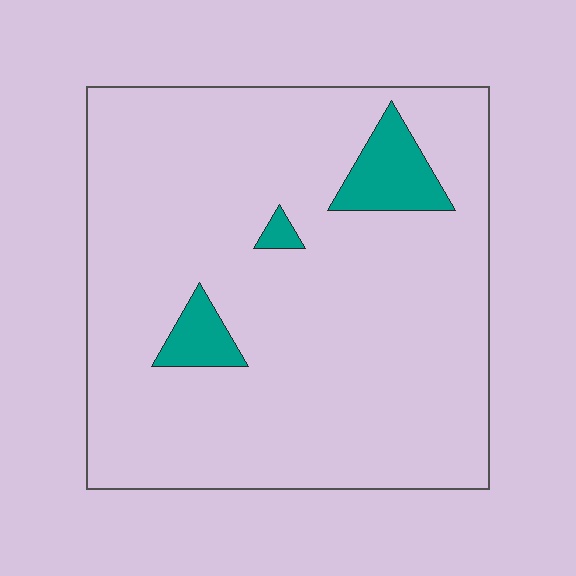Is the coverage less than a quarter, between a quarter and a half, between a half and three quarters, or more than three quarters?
Less than a quarter.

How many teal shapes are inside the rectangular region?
3.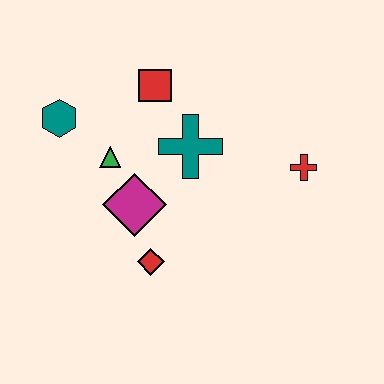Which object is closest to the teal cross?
The red square is closest to the teal cross.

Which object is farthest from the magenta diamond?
The red cross is farthest from the magenta diamond.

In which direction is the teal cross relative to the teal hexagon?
The teal cross is to the right of the teal hexagon.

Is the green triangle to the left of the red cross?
Yes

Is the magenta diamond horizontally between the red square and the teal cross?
No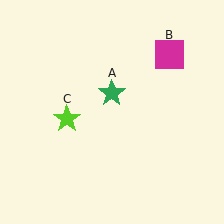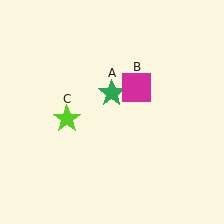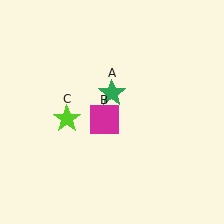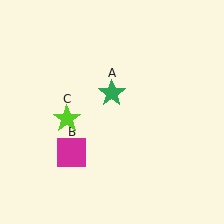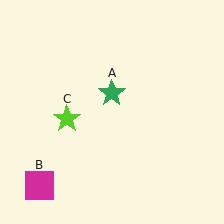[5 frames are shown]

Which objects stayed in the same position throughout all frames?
Green star (object A) and lime star (object C) remained stationary.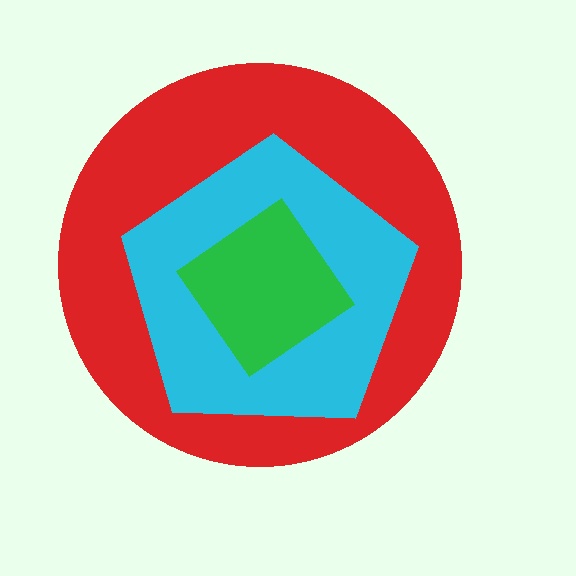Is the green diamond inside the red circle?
Yes.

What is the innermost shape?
The green diamond.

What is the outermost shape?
The red circle.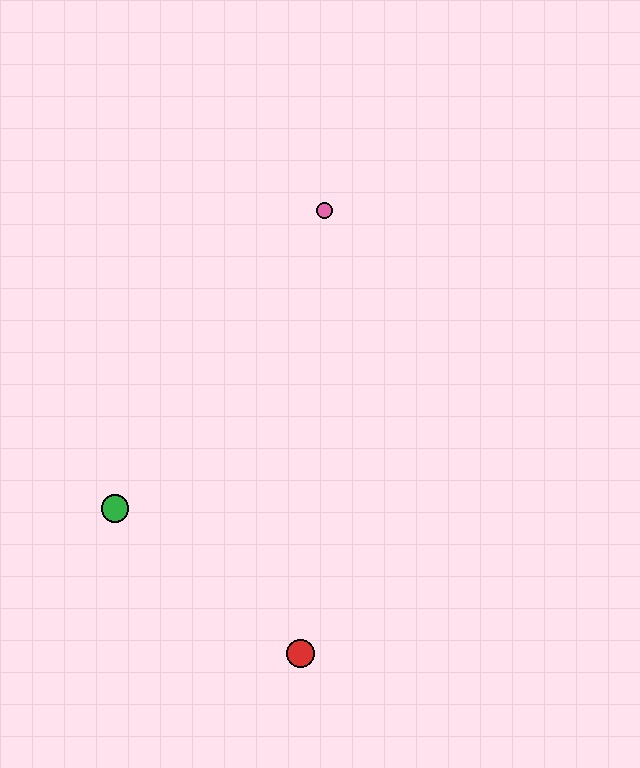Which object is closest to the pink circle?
The green circle is closest to the pink circle.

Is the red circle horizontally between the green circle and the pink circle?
Yes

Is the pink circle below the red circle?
No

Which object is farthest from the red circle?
The pink circle is farthest from the red circle.